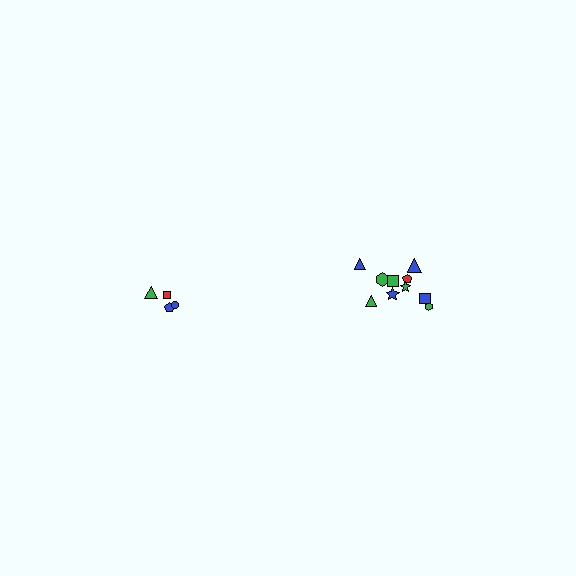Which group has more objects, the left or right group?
The right group.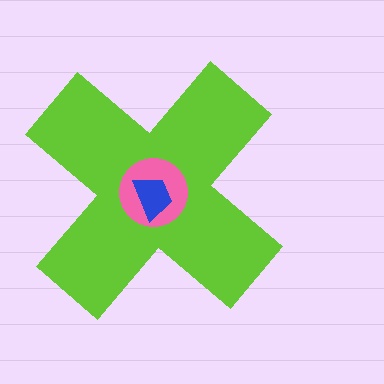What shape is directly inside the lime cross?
The pink circle.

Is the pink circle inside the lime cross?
Yes.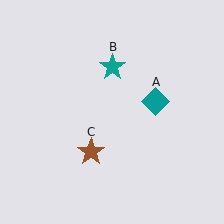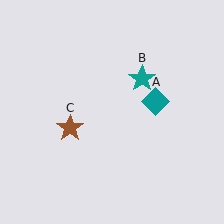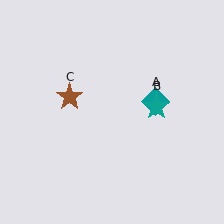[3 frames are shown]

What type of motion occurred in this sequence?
The teal star (object B), brown star (object C) rotated clockwise around the center of the scene.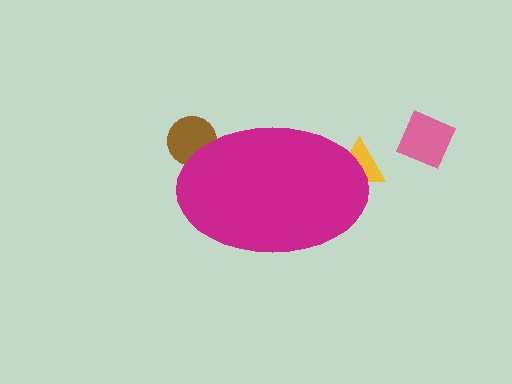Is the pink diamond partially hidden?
No, the pink diamond is fully visible.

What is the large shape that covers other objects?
A magenta ellipse.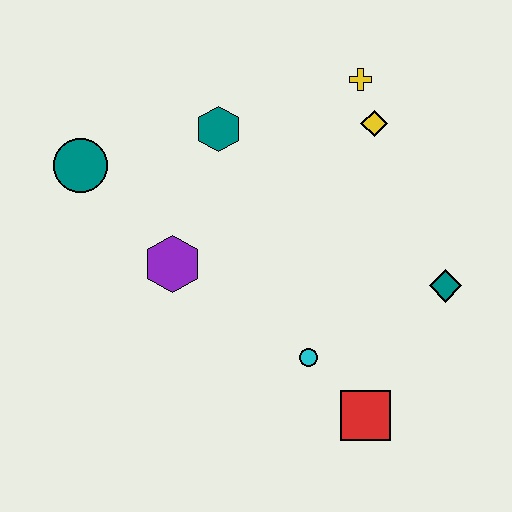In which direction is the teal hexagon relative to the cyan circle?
The teal hexagon is above the cyan circle.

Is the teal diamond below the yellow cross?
Yes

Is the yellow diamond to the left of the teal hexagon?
No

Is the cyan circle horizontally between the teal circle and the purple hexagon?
No